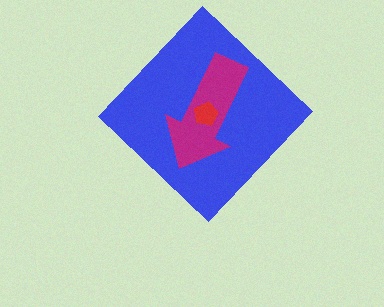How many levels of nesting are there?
3.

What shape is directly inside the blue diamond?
The magenta arrow.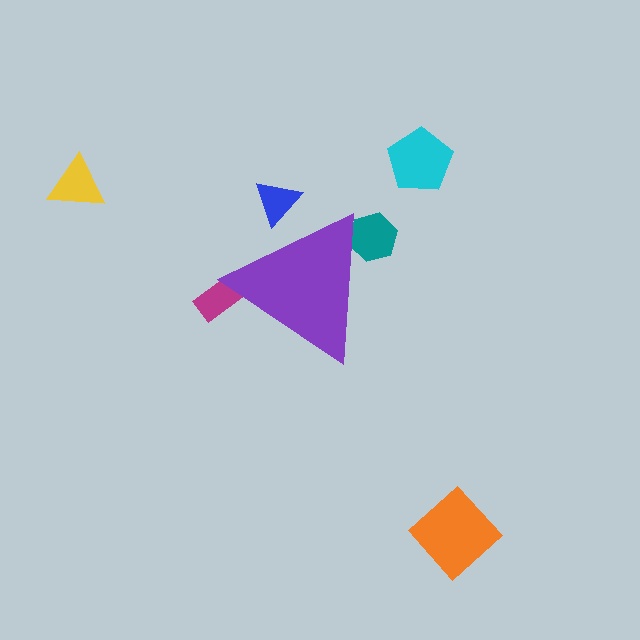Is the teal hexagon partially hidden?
Yes, the teal hexagon is partially hidden behind the purple triangle.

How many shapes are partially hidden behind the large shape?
3 shapes are partially hidden.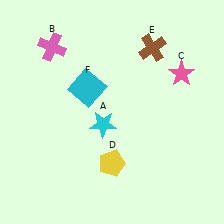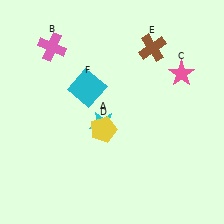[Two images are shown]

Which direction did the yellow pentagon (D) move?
The yellow pentagon (D) moved up.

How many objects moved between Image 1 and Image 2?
1 object moved between the two images.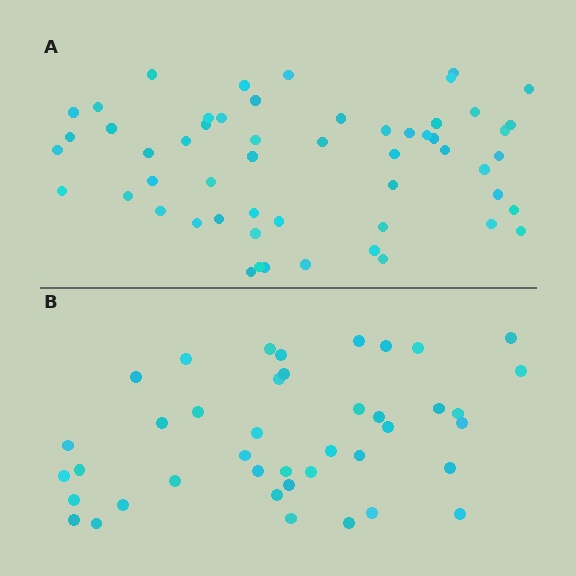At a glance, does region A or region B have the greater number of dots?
Region A (the top region) has more dots.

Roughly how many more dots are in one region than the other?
Region A has approximately 15 more dots than region B.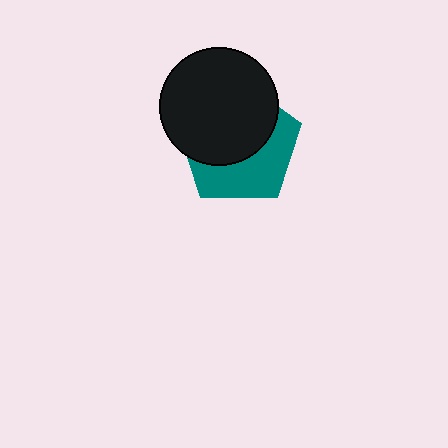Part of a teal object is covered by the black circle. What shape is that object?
It is a pentagon.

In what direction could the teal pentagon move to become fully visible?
The teal pentagon could move toward the lower-right. That would shift it out from behind the black circle entirely.